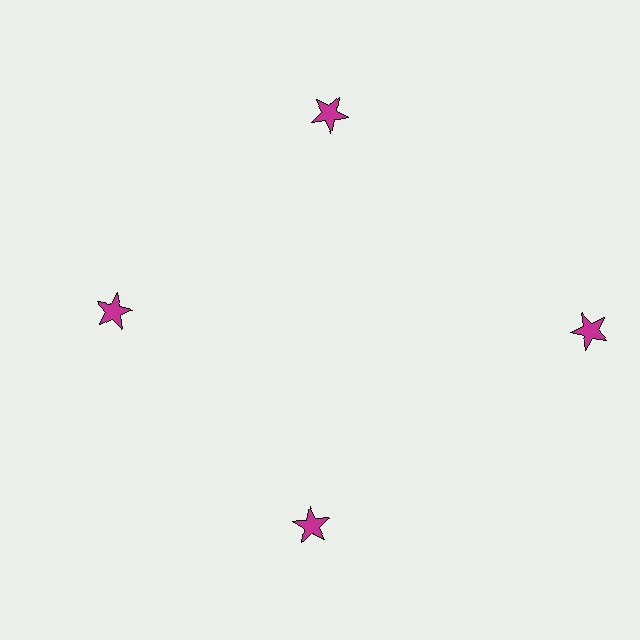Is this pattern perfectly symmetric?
No. The 4 magenta stars are arranged in a ring, but one element near the 3 o'clock position is pushed outward from the center, breaking the 4-fold rotational symmetry.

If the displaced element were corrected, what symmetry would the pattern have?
It would have 4-fold rotational symmetry — the pattern would map onto itself every 90 degrees.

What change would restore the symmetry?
The symmetry would be restored by moving it inward, back onto the ring so that all 4 stars sit at equal angles and equal distance from the center.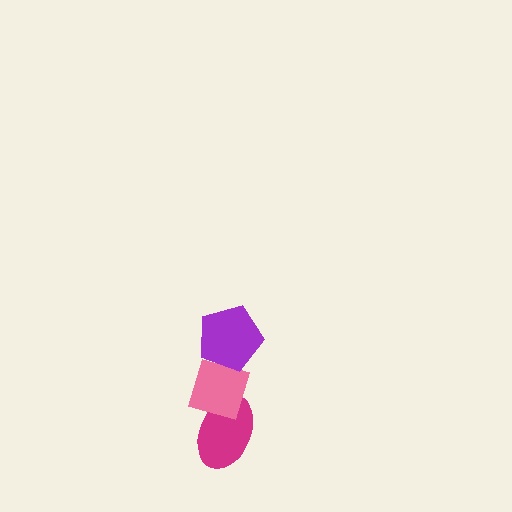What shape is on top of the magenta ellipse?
The pink diamond is on top of the magenta ellipse.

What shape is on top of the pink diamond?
The purple pentagon is on top of the pink diamond.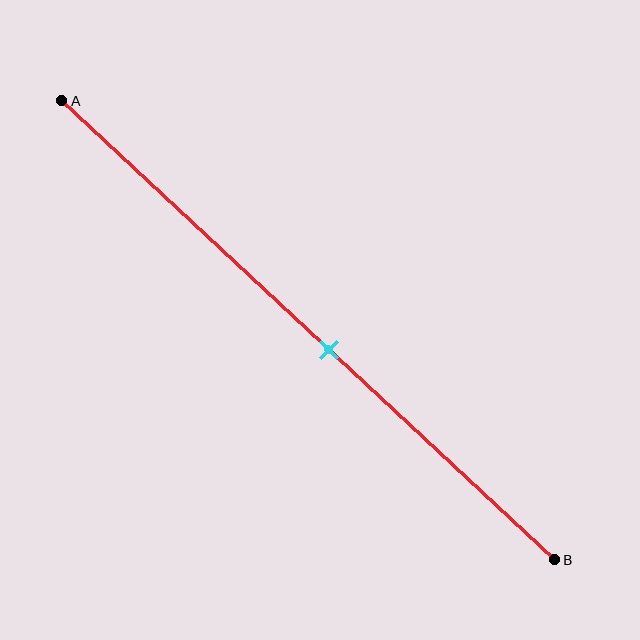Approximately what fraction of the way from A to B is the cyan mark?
The cyan mark is approximately 55% of the way from A to B.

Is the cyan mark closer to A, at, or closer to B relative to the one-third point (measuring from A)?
The cyan mark is closer to point B than the one-third point of segment AB.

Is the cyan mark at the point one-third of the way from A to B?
No, the mark is at about 55% from A, not at the 33% one-third point.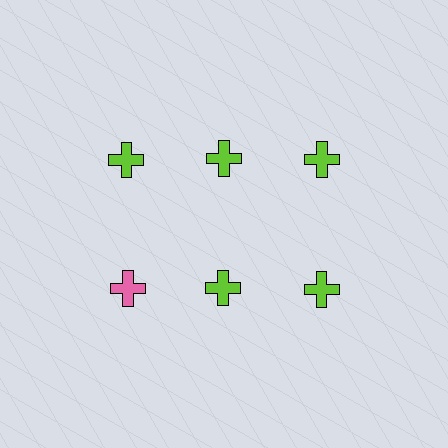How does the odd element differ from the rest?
It has a different color: pink instead of lime.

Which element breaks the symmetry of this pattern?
The pink cross in the second row, leftmost column breaks the symmetry. All other shapes are lime crosses.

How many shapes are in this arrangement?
There are 6 shapes arranged in a grid pattern.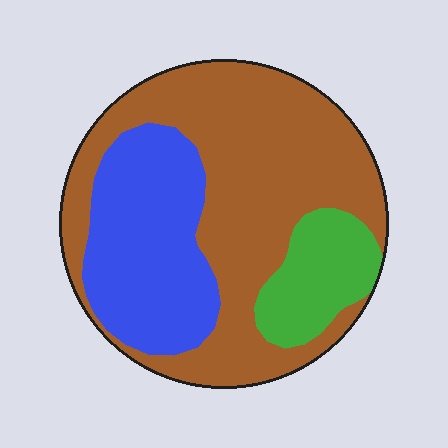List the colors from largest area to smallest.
From largest to smallest: brown, blue, green.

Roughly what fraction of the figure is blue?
Blue takes up about one quarter (1/4) of the figure.